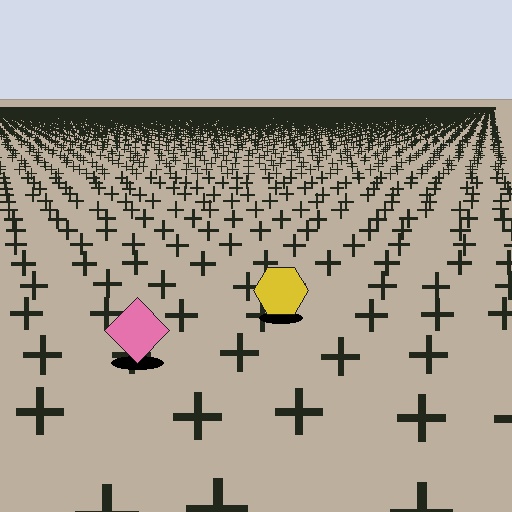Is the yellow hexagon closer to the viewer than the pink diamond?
No. The pink diamond is closer — you can tell from the texture gradient: the ground texture is coarser near it.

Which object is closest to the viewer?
The pink diamond is closest. The texture marks near it are larger and more spread out.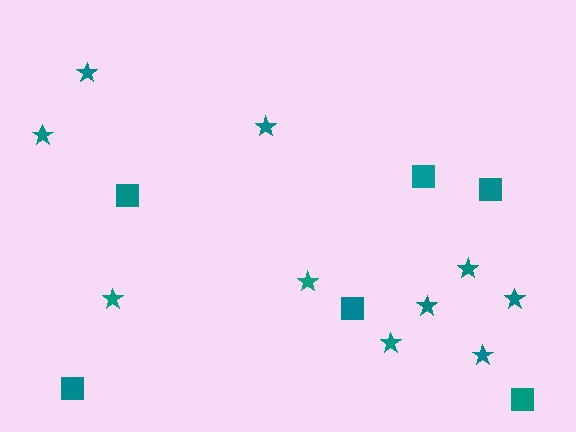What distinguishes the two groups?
There are 2 groups: one group of squares (6) and one group of stars (10).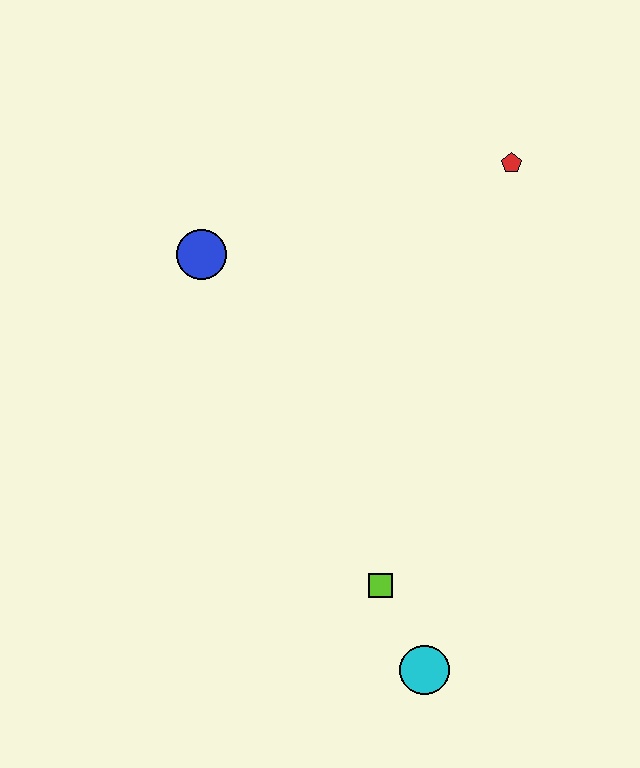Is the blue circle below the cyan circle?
No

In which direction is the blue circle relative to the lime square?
The blue circle is above the lime square.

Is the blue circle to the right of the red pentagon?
No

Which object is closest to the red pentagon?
The blue circle is closest to the red pentagon.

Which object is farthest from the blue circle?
The cyan circle is farthest from the blue circle.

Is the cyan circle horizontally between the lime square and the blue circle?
No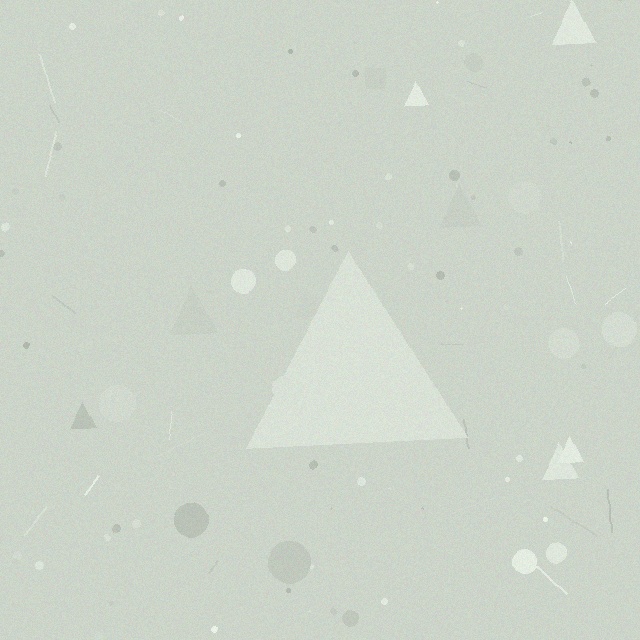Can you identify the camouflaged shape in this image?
The camouflaged shape is a triangle.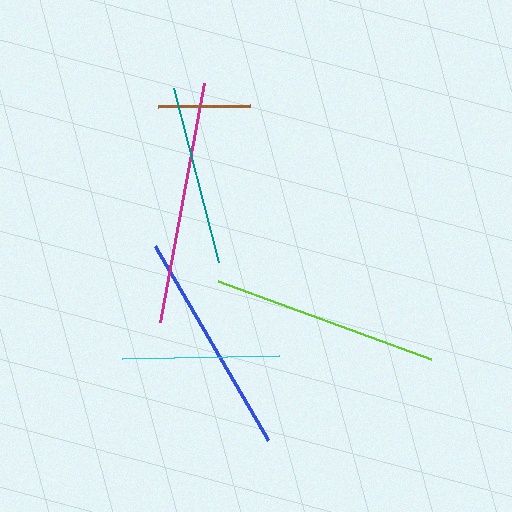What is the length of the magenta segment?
The magenta segment is approximately 243 pixels long.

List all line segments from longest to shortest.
From longest to shortest: magenta, lime, blue, teal, cyan, brown.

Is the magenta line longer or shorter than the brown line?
The magenta line is longer than the brown line.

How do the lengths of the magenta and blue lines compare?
The magenta and blue lines are approximately the same length.